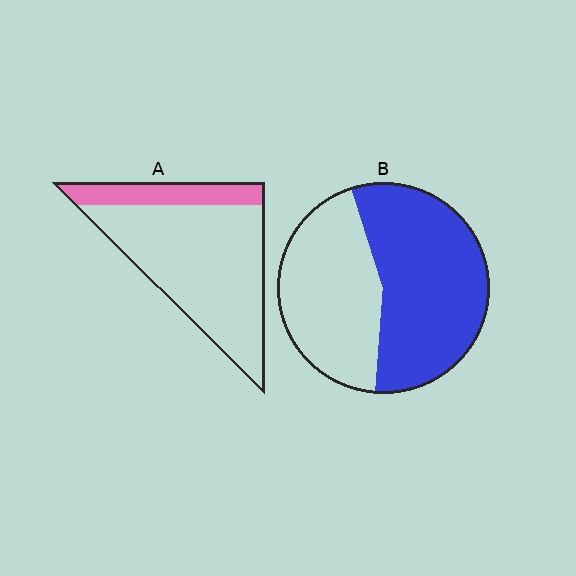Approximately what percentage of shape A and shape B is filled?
A is approximately 20% and B is approximately 55%.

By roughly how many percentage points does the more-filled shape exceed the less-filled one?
By roughly 35 percentage points (B over A).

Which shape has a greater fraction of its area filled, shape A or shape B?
Shape B.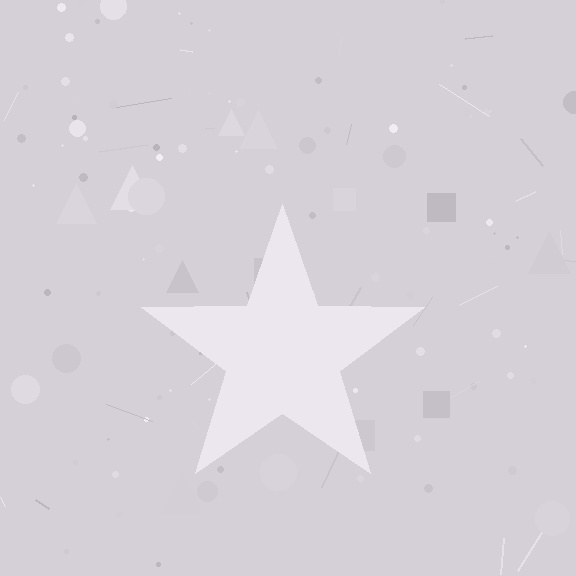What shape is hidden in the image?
A star is hidden in the image.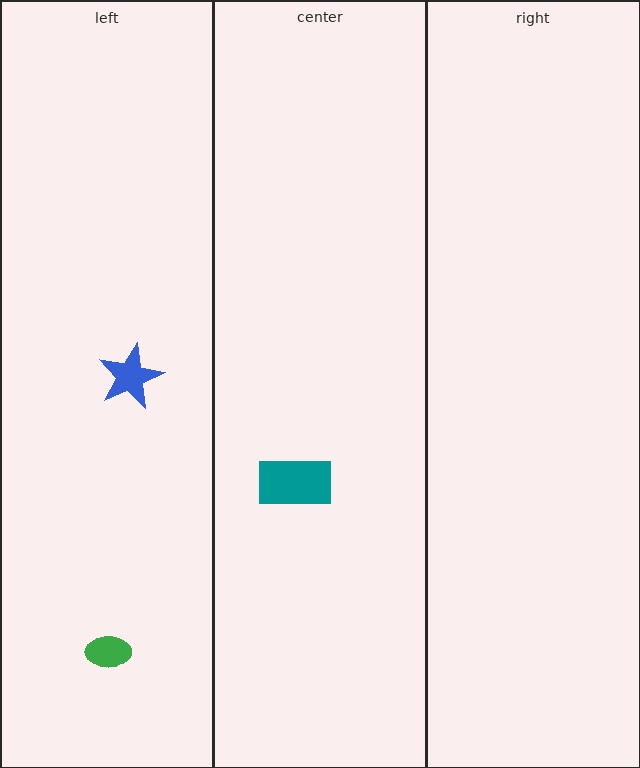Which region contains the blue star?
The left region.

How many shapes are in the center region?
1.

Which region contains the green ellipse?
The left region.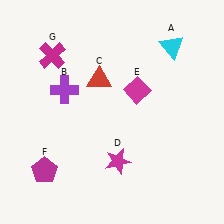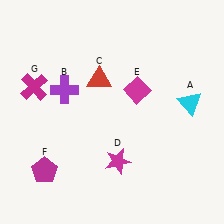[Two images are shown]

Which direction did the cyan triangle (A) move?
The cyan triangle (A) moved down.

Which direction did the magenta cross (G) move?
The magenta cross (G) moved down.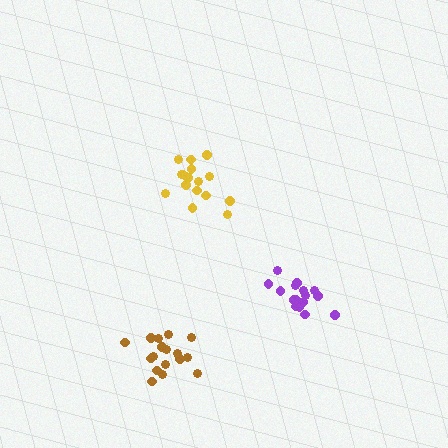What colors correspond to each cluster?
The clusters are colored: yellow, brown, purple.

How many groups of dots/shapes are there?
There are 3 groups.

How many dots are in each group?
Group 1: 18 dots, Group 2: 17 dots, Group 3: 18 dots (53 total).